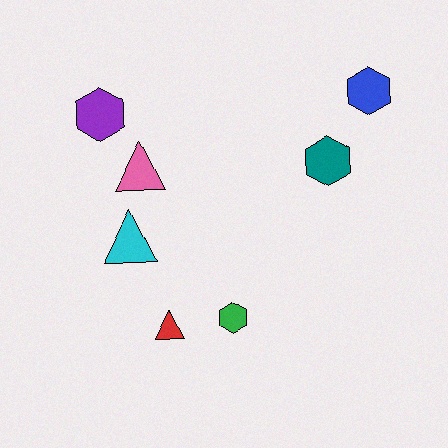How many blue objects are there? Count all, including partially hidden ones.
There is 1 blue object.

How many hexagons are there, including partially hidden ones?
There are 4 hexagons.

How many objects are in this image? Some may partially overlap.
There are 7 objects.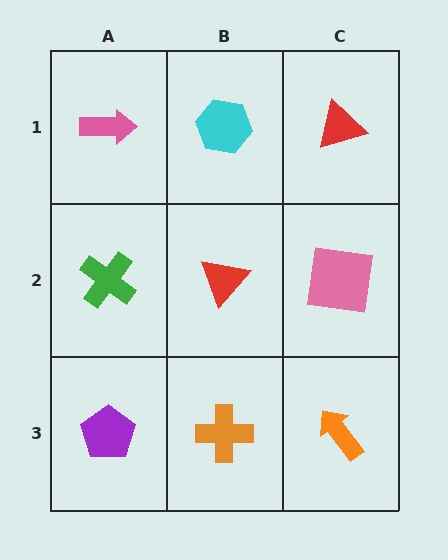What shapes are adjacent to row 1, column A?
A green cross (row 2, column A), a cyan hexagon (row 1, column B).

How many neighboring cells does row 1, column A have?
2.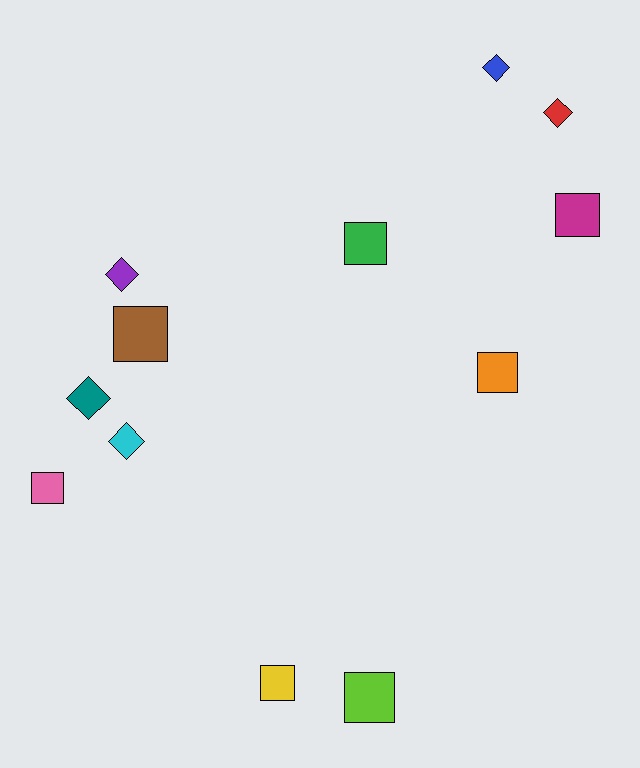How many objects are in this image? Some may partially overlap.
There are 12 objects.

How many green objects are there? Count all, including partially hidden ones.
There is 1 green object.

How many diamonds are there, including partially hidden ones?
There are 5 diamonds.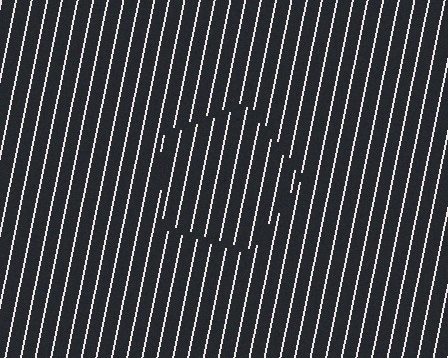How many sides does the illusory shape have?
5 sides — the line-ends trace a pentagon.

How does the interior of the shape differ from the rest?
The interior of the shape contains the same grating, shifted by half a period — the contour is defined by the phase discontinuity where line-ends from the inner and outer gratings abut.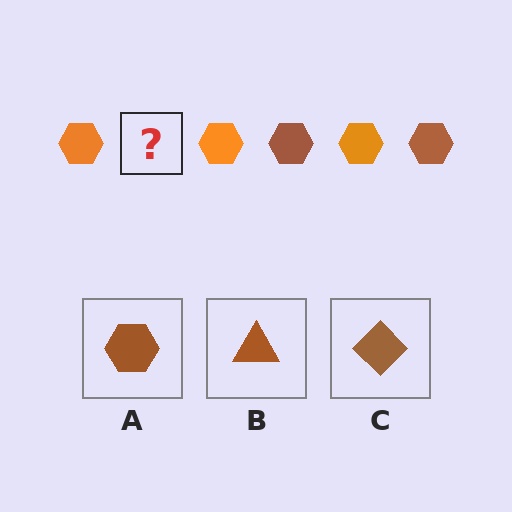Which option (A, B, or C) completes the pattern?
A.